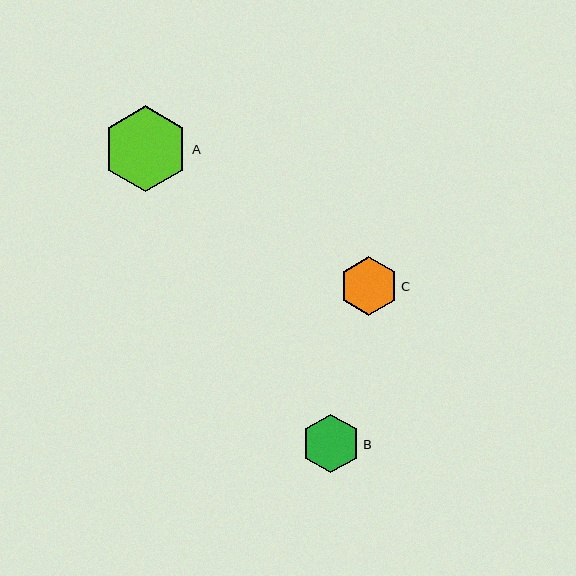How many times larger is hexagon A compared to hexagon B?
Hexagon A is approximately 1.5 times the size of hexagon B.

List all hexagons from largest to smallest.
From largest to smallest: A, C, B.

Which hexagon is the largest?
Hexagon A is the largest with a size of approximately 86 pixels.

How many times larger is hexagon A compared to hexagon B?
Hexagon A is approximately 1.5 times the size of hexagon B.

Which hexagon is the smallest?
Hexagon B is the smallest with a size of approximately 59 pixels.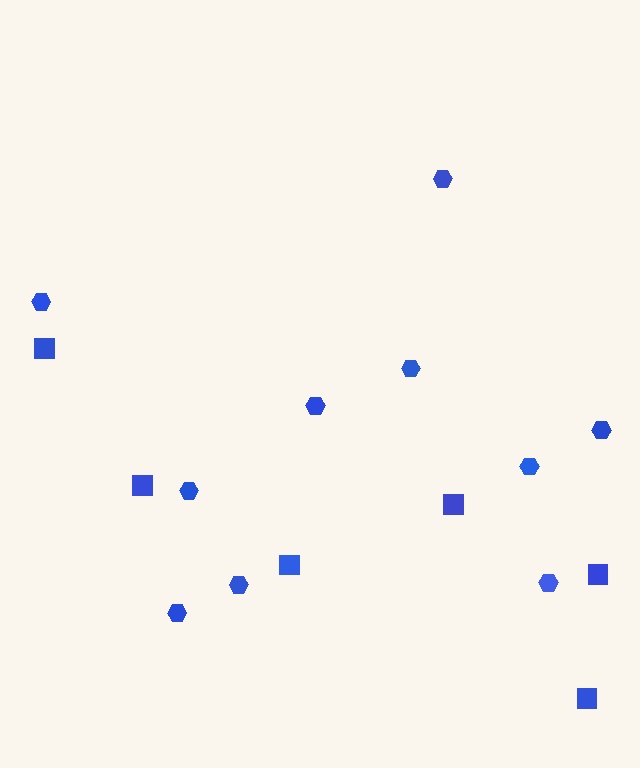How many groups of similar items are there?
There are 2 groups: one group of squares (6) and one group of hexagons (10).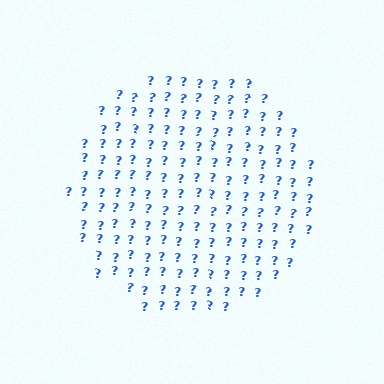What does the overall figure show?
The overall figure shows a circle.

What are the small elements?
The small elements are question marks.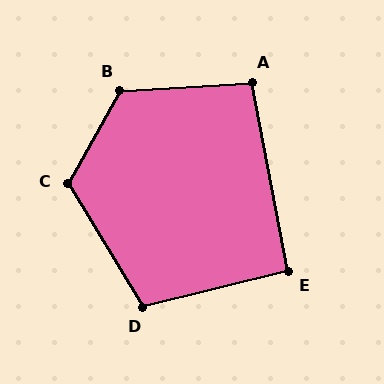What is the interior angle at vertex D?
Approximately 108 degrees (obtuse).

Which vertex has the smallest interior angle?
E, at approximately 93 degrees.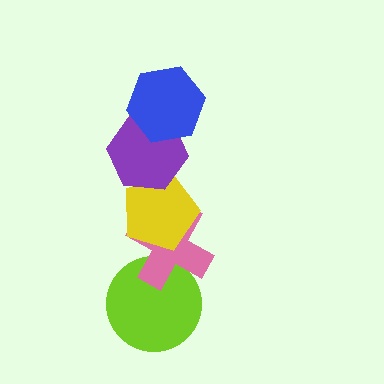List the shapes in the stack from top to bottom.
From top to bottom: the blue hexagon, the purple hexagon, the yellow pentagon, the pink cross, the lime circle.